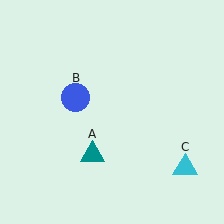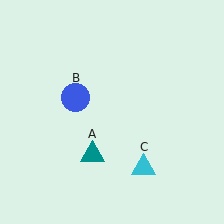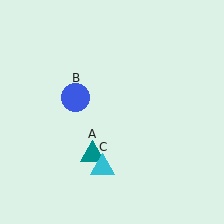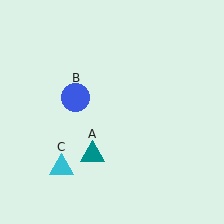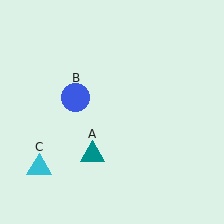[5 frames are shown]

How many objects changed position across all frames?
1 object changed position: cyan triangle (object C).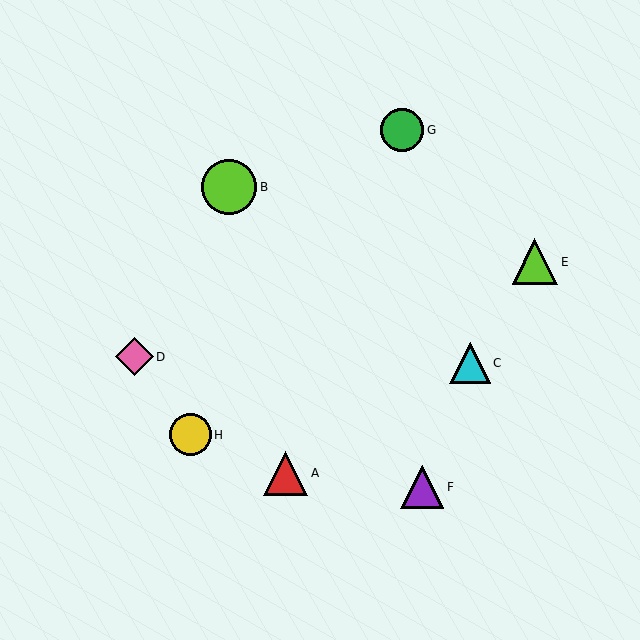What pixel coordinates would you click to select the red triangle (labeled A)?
Click at (286, 473) to select the red triangle A.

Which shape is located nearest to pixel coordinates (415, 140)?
The green circle (labeled G) at (402, 130) is nearest to that location.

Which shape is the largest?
The lime circle (labeled B) is the largest.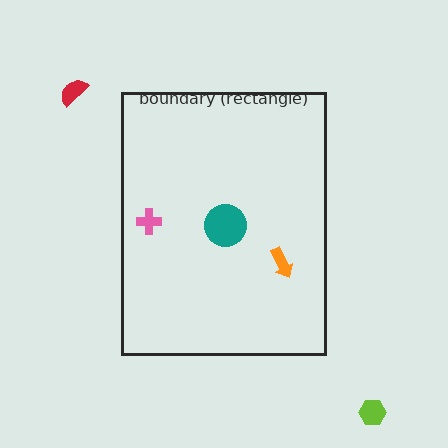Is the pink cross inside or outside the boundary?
Inside.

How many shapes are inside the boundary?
3 inside, 2 outside.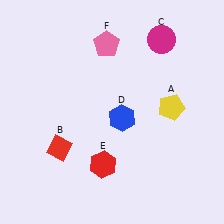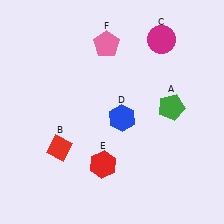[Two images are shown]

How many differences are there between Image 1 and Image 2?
There is 1 difference between the two images.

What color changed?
The pentagon (A) changed from yellow in Image 1 to green in Image 2.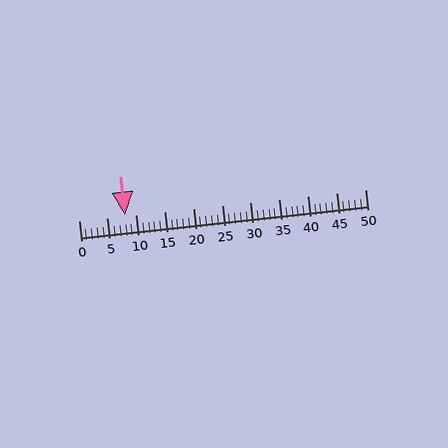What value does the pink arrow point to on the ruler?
The pink arrow points to approximately 8.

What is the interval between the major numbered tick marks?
The major tick marks are spaced 5 units apart.